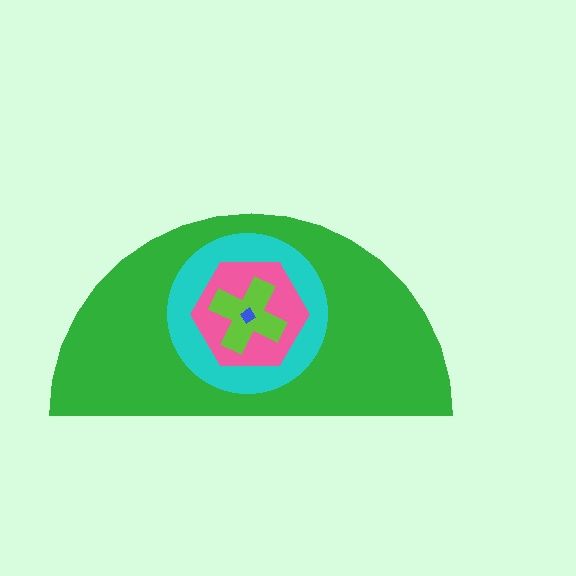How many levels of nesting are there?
5.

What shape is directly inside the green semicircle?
The cyan circle.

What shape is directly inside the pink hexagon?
The lime cross.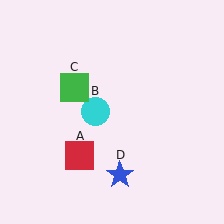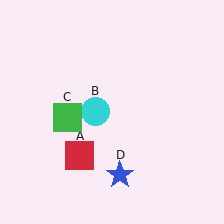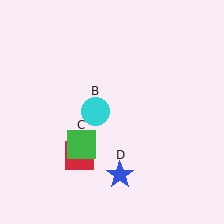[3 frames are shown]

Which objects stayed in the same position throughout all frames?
Red square (object A) and cyan circle (object B) and blue star (object D) remained stationary.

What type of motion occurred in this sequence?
The green square (object C) rotated counterclockwise around the center of the scene.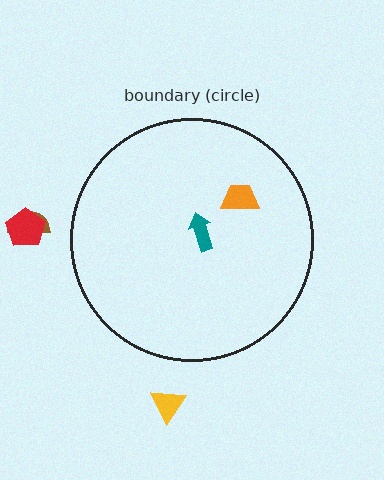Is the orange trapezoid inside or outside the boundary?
Inside.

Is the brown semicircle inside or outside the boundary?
Outside.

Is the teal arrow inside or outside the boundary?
Inside.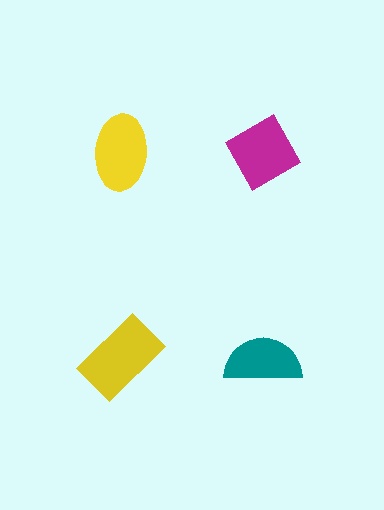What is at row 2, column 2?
A teal semicircle.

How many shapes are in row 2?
2 shapes.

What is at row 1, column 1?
A yellow ellipse.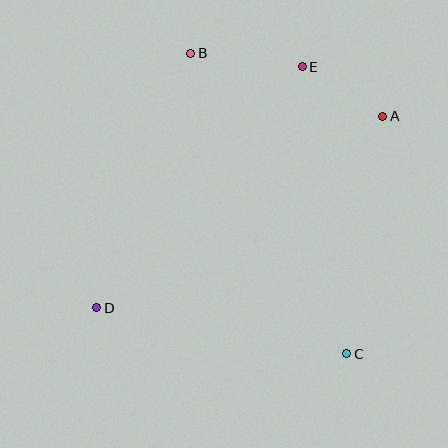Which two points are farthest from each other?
Points A and D are farthest from each other.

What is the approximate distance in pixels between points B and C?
The distance between B and C is approximately 339 pixels.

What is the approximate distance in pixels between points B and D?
The distance between B and D is approximately 272 pixels.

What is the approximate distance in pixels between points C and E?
The distance between C and E is approximately 290 pixels.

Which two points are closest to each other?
Points A and E are closest to each other.